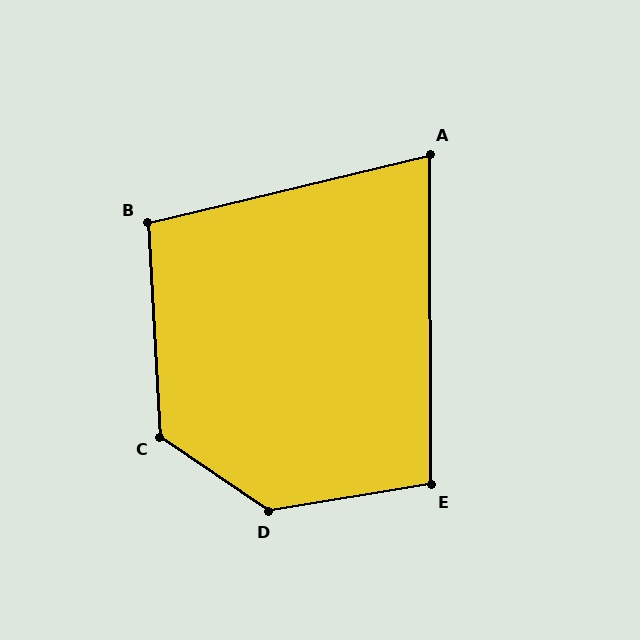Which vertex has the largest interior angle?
D, at approximately 136 degrees.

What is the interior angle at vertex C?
Approximately 128 degrees (obtuse).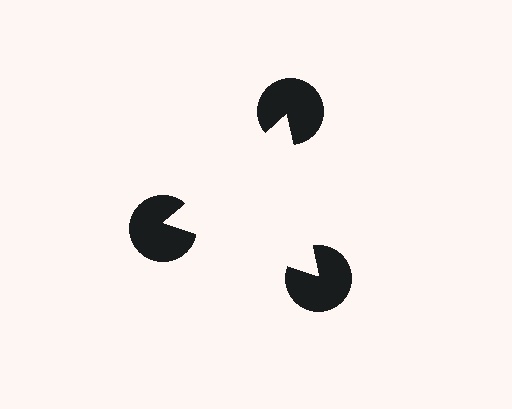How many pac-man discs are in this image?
There are 3 — one at each vertex of the illusory triangle.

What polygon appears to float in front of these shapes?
An illusory triangle — its edges are inferred from the aligned wedge cuts in the pac-man discs, not physically drawn.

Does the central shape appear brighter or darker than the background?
It typically appears slightly brighter than the background, even though no actual brightness change is drawn.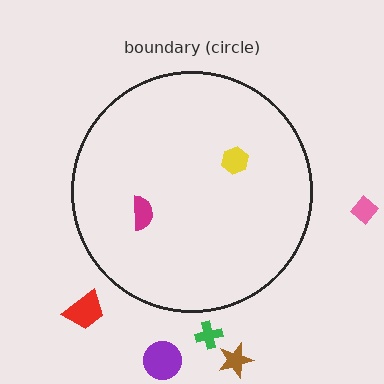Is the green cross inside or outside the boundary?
Outside.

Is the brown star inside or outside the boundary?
Outside.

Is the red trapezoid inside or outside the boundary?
Outside.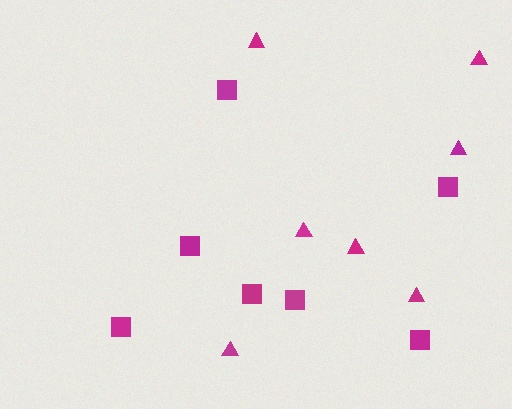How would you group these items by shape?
There are 2 groups: one group of squares (7) and one group of triangles (7).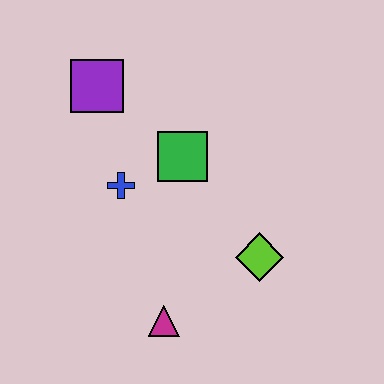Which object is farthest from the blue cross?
The lime diamond is farthest from the blue cross.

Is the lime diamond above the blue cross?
No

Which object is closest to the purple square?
The blue cross is closest to the purple square.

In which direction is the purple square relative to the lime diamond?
The purple square is above the lime diamond.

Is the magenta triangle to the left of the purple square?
No